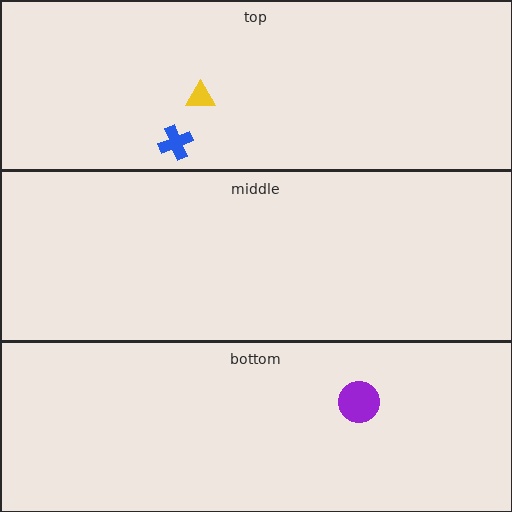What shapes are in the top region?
The blue cross, the yellow triangle.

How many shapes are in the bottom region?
1.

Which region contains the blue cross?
The top region.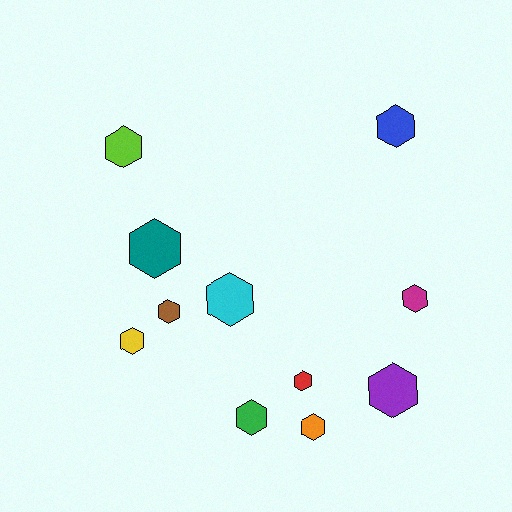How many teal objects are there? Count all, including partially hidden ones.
There is 1 teal object.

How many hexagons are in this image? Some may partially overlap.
There are 11 hexagons.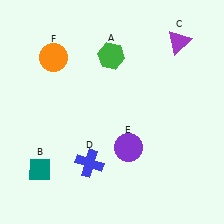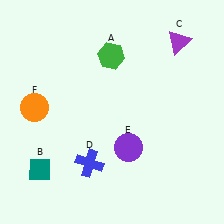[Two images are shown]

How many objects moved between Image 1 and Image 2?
1 object moved between the two images.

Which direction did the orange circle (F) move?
The orange circle (F) moved down.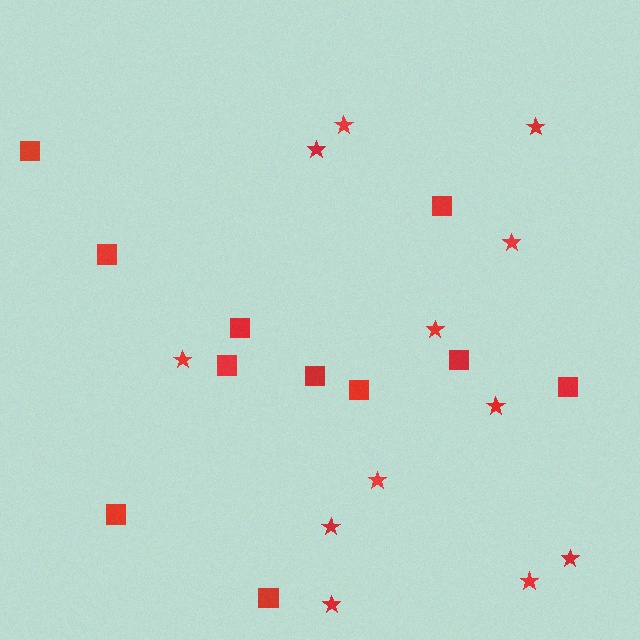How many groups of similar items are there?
There are 2 groups: one group of stars (12) and one group of squares (11).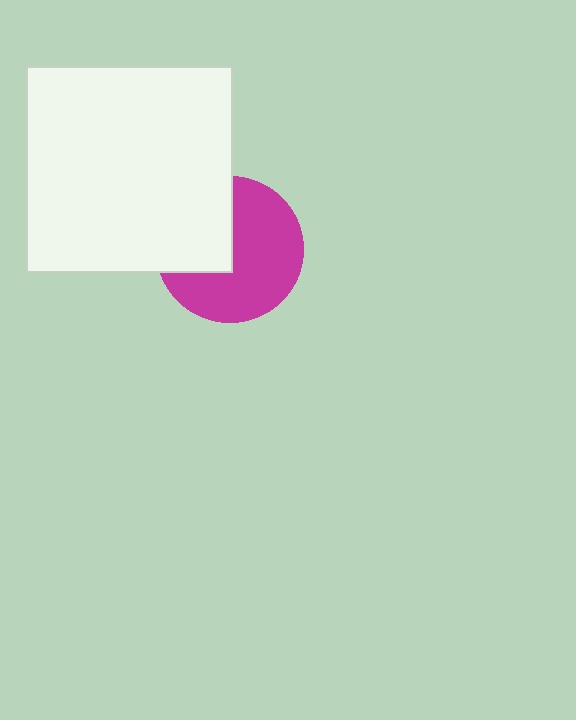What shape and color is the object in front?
The object in front is a white square.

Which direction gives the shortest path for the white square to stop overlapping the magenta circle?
Moving left gives the shortest separation.